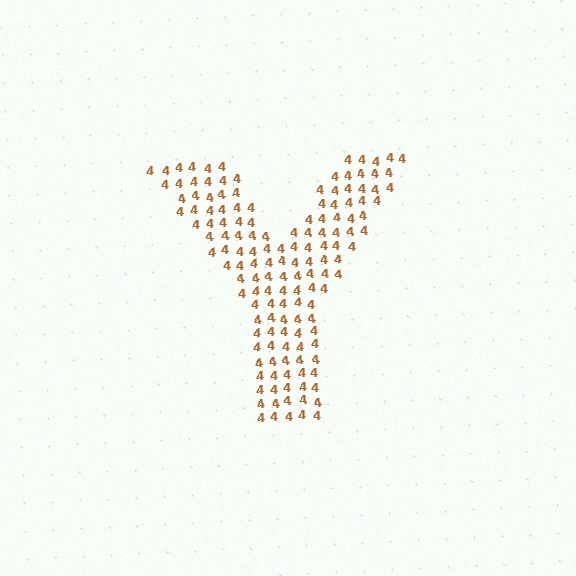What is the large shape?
The large shape is the letter Y.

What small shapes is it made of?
It is made of small digit 4's.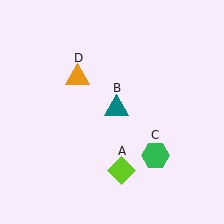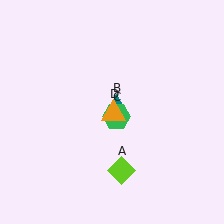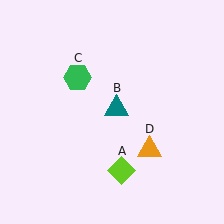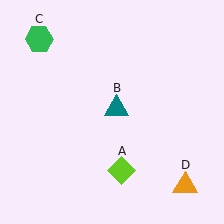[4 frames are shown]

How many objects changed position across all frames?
2 objects changed position: green hexagon (object C), orange triangle (object D).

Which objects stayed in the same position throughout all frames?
Lime diamond (object A) and teal triangle (object B) remained stationary.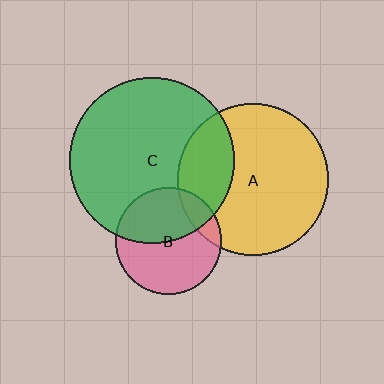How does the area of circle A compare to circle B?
Approximately 2.0 times.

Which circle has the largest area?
Circle C (green).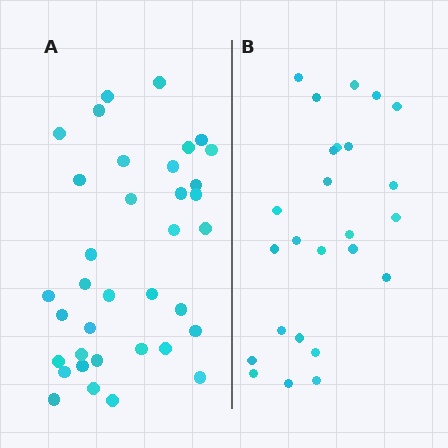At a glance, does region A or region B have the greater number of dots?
Region A (the left region) has more dots.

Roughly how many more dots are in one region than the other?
Region A has roughly 12 or so more dots than region B.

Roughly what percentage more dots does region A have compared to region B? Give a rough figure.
About 45% more.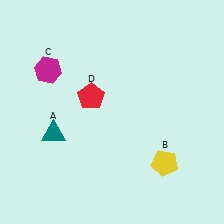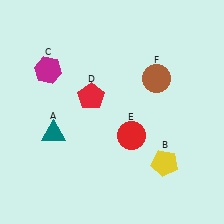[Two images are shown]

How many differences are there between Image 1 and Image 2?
There are 2 differences between the two images.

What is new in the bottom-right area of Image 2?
A red circle (E) was added in the bottom-right area of Image 2.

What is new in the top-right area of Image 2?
A brown circle (F) was added in the top-right area of Image 2.